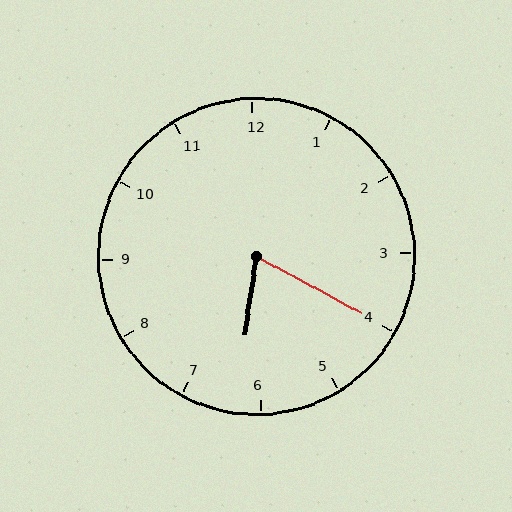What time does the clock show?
6:20.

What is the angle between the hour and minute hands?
Approximately 70 degrees.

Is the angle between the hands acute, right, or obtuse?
It is acute.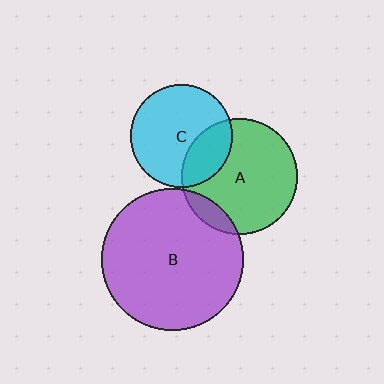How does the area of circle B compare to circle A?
Approximately 1.5 times.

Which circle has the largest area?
Circle B (purple).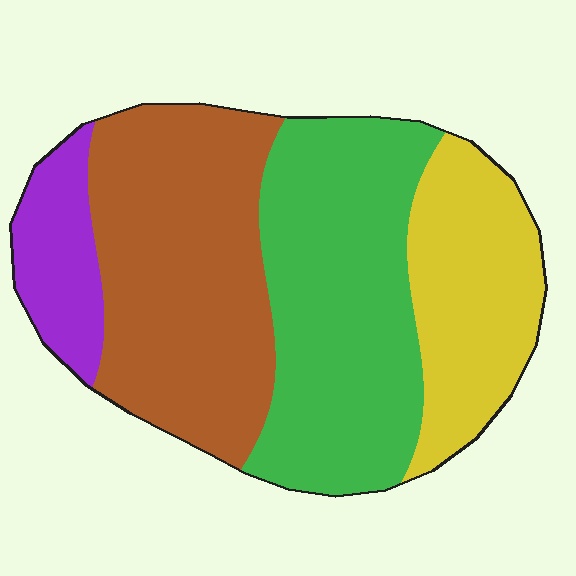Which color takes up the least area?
Purple, at roughly 10%.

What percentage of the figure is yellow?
Yellow takes up about one fifth (1/5) of the figure.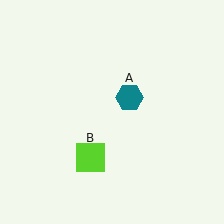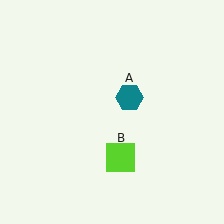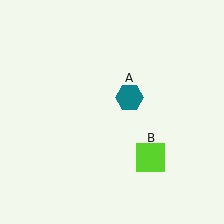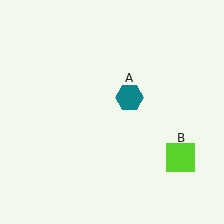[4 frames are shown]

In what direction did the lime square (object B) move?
The lime square (object B) moved right.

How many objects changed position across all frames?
1 object changed position: lime square (object B).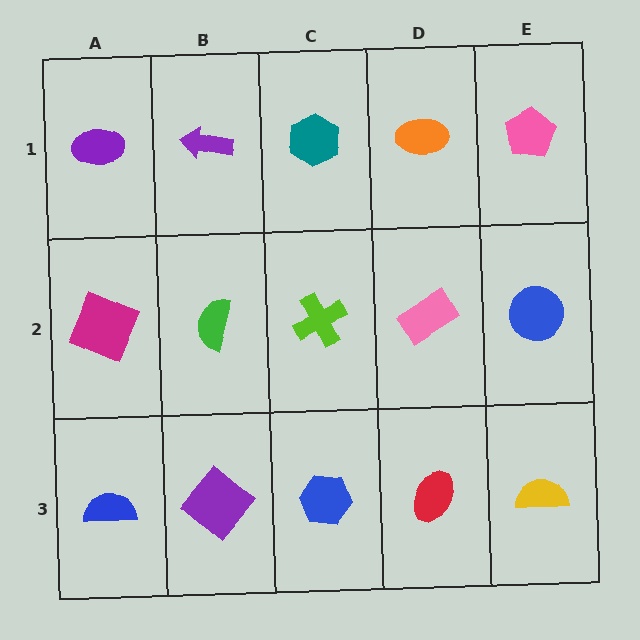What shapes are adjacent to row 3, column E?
A blue circle (row 2, column E), a red ellipse (row 3, column D).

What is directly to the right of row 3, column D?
A yellow semicircle.